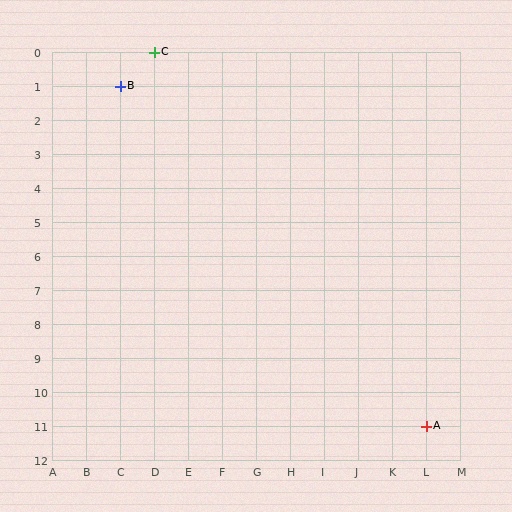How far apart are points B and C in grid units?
Points B and C are 1 column and 1 row apart (about 1.4 grid units diagonally).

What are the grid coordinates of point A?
Point A is at grid coordinates (L, 11).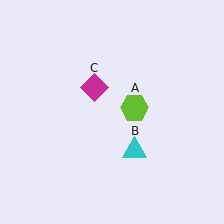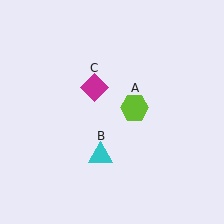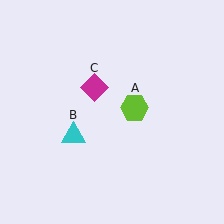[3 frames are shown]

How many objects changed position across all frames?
1 object changed position: cyan triangle (object B).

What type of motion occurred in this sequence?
The cyan triangle (object B) rotated clockwise around the center of the scene.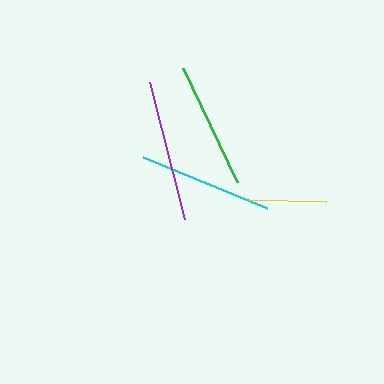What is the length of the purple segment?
The purple segment is approximately 142 pixels long.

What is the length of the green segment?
The green segment is approximately 126 pixels long.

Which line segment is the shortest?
The yellow line is the shortest at approximately 78 pixels.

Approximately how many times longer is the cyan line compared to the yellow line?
The cyan line is approximately 1.7 times the length of the yellow line.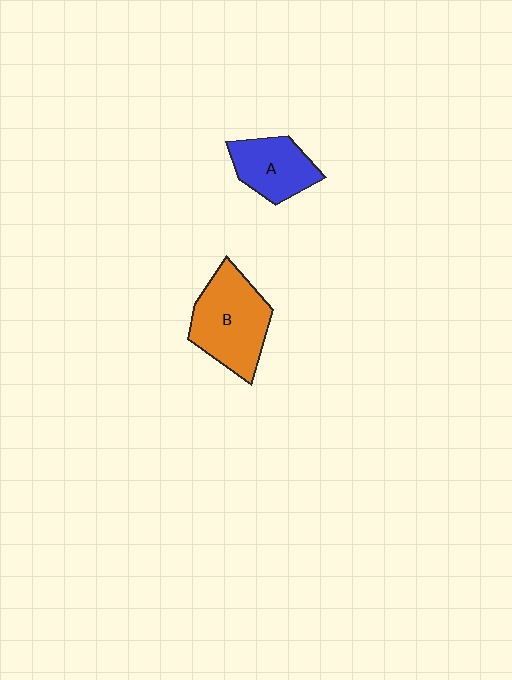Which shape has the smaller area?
Shape A (blue).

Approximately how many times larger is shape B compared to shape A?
Approximately 1.5 times.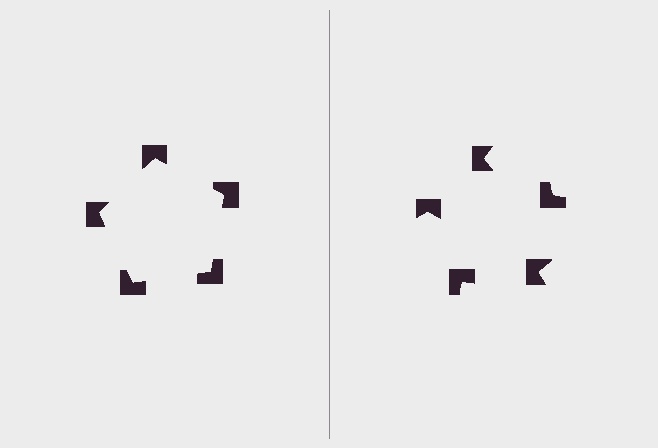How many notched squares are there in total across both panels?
10 — 5 on each side.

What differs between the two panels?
The notched squares are positioned identically on both sides; only the wedge orientations differ. On the left they align to a pentagon; on the right they are misaligned.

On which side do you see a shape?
An illusory pentagon appears on the left side. On the right side the wedge cuts are rotated, so no coherent shape forms.